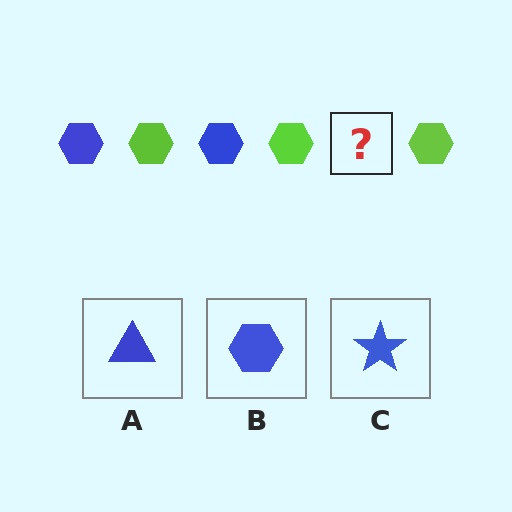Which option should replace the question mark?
Option B.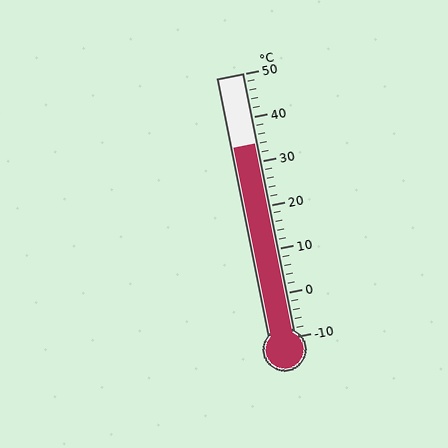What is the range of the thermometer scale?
The thermometer scale ranges from -10°C to 50°C.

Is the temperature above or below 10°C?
The temperature is above 10°C.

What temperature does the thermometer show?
The thermometer shows approximately 34°C.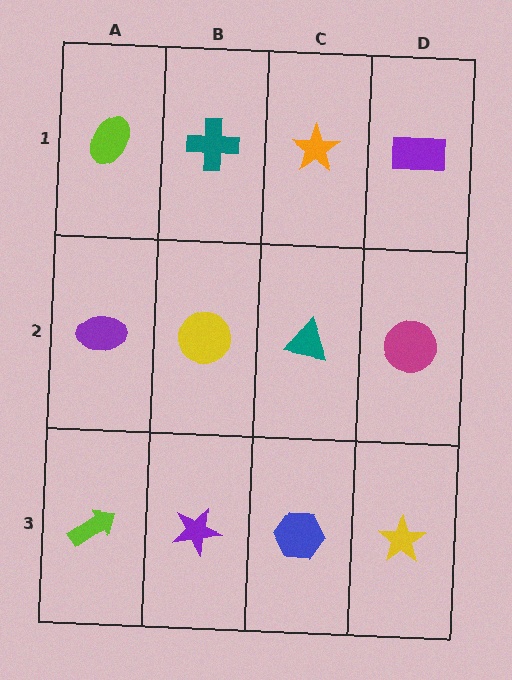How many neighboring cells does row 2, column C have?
4.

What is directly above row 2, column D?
A purple rectangle.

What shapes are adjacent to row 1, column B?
A yellow circle (row 2, column B), a lime ellipse (row 1, column A), an orange star (row 1, column C).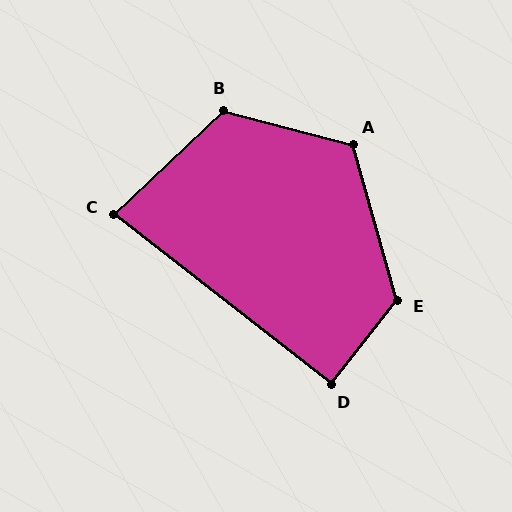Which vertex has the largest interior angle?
E, at approximately 126 degrees.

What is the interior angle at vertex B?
Approximately 123 degrees (obtuse).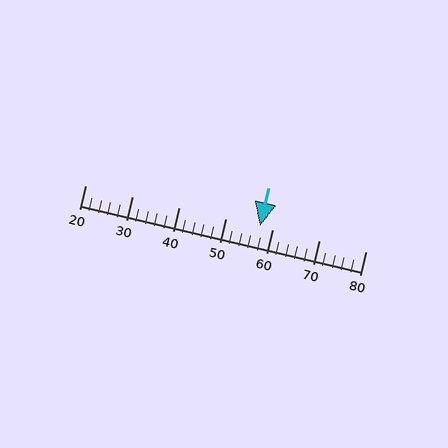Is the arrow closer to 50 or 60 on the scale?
The arrow is closer to 60.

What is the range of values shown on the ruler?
The ruler shows values from 20 to 80.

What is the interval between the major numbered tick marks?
The major tick marks are spaced 10 units apart.